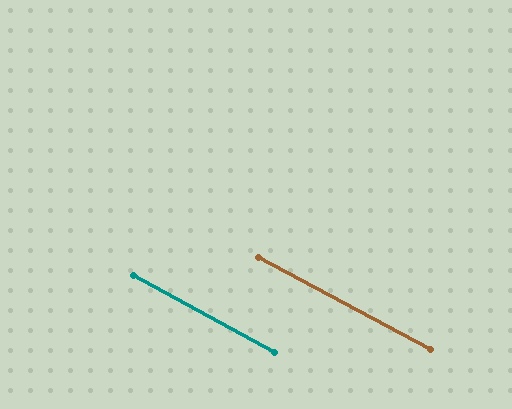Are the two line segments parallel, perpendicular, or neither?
Parallel — their directions differ by only 0.7°.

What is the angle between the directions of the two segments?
Approximately 1 degree.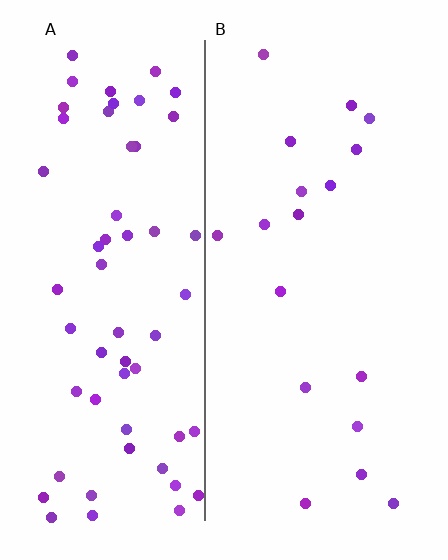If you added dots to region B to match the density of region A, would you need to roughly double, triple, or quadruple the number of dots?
Approximately triple.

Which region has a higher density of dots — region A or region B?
A (the left).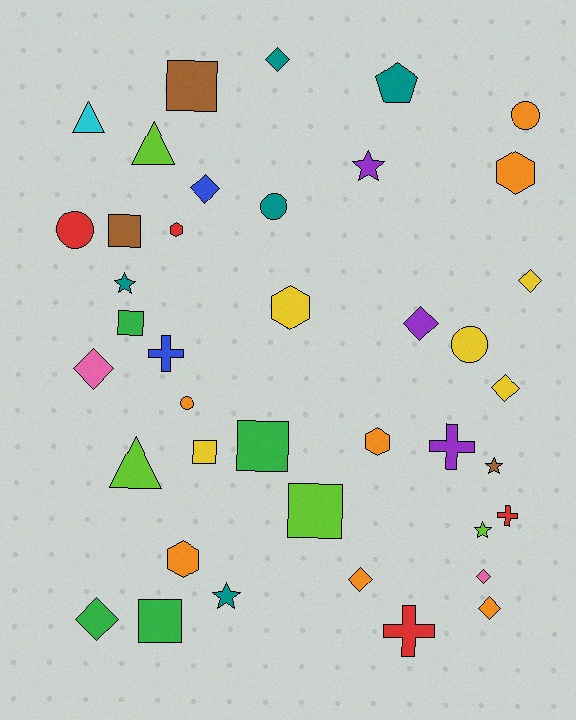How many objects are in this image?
There are 40 objects.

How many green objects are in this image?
There are 4 green objects.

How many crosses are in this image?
There are 4 crosses.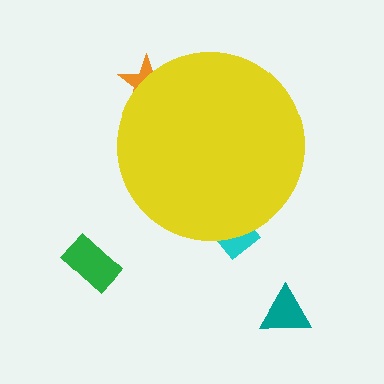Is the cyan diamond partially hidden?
Yes, the cyan diamond is partially hidden behind the yellow circle.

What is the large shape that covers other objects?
A yellow circle.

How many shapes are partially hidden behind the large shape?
2 shapes are partially hidden.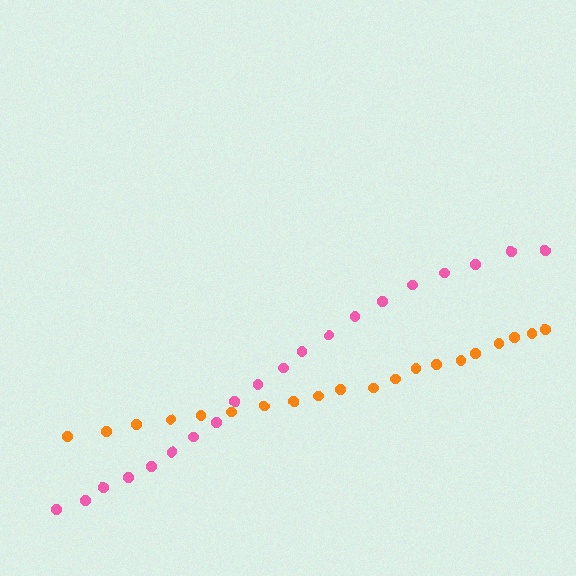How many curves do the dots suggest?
There are 2 distinct paths.